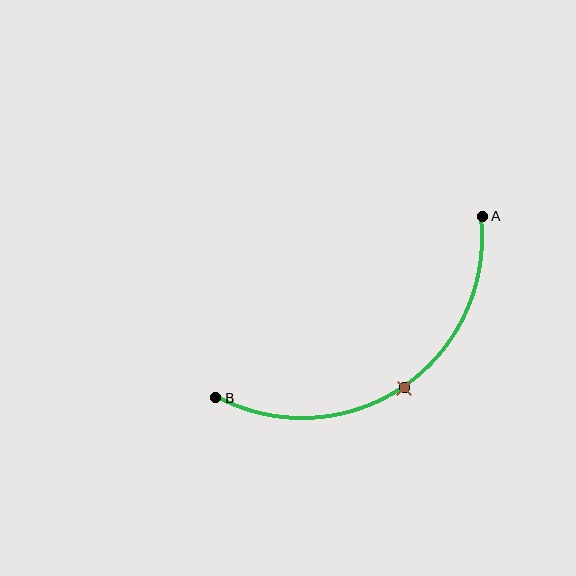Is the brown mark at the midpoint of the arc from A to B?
Yes. The brown mark lies on the arc at equal arc-length from both A and B — it is the arc midpoint.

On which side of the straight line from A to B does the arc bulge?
The arc bulges below and to the right of the straight line connecting A and B.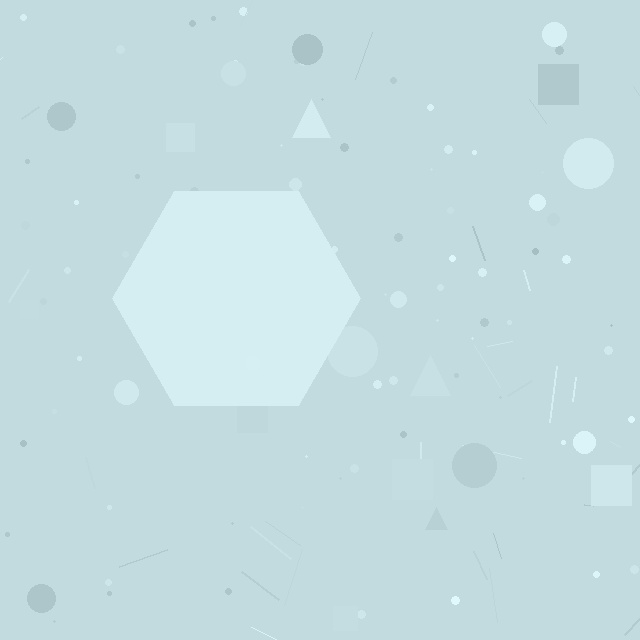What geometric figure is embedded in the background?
A hexagon is embedded in the background.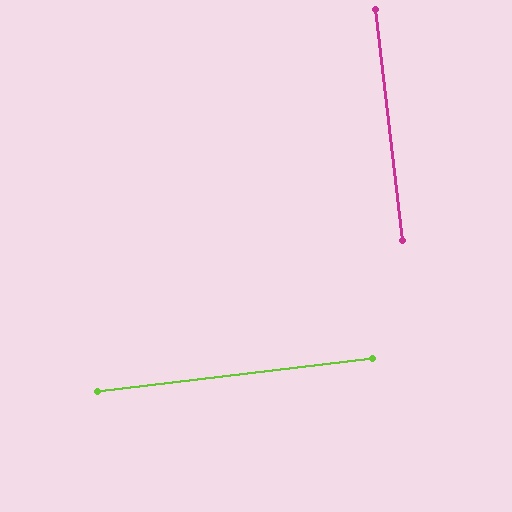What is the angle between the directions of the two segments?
Approximately 90 degrees.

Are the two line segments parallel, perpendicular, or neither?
Perpendicular — they meet at approximately 90°.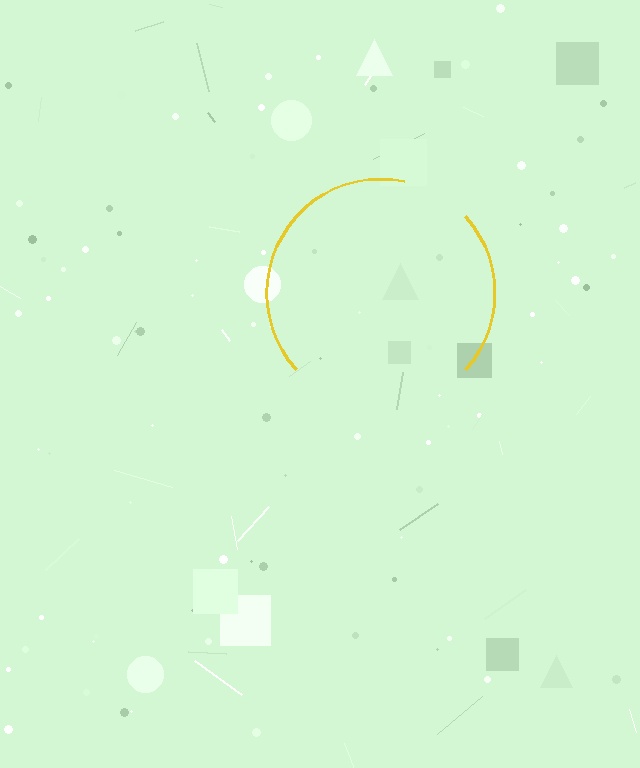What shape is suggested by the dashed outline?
The dashed outline suggests a circle.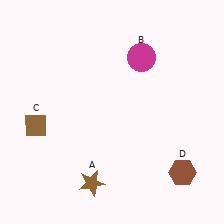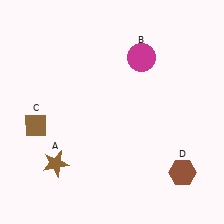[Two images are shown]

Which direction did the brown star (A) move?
The brown star (A) moved left.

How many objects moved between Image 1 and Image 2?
1 object moved between the two images.